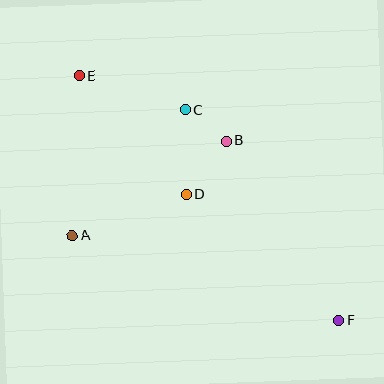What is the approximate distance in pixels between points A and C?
The distance between A and C is approximately 169 pixels.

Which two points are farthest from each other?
Points E and F are farthest from each other.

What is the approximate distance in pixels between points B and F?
The distance between B and F is approximately 212 pixels.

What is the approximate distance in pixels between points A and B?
The distance between A and B is approximately 181 pixels.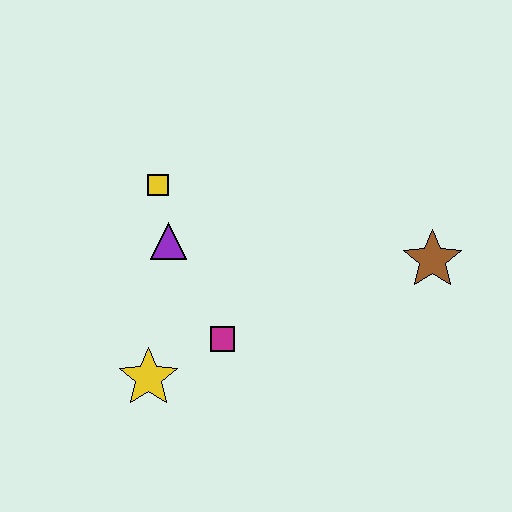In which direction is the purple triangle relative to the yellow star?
The purple triangle is above the yellow star.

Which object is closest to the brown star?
The magenta square is closest to the brown star.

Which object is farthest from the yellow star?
The brown star is farthest from the yellow star.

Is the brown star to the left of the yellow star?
No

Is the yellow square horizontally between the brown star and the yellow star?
Yes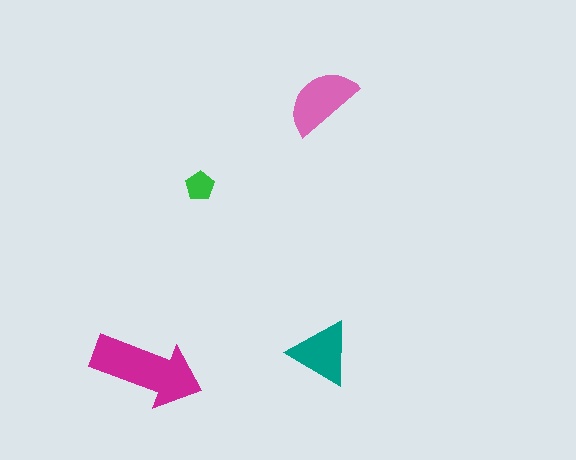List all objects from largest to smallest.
The magenta arrow, the pink semicircle, the teal triangle, the green pentagon.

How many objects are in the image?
There are 4 objects in the image.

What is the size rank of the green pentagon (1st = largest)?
4th.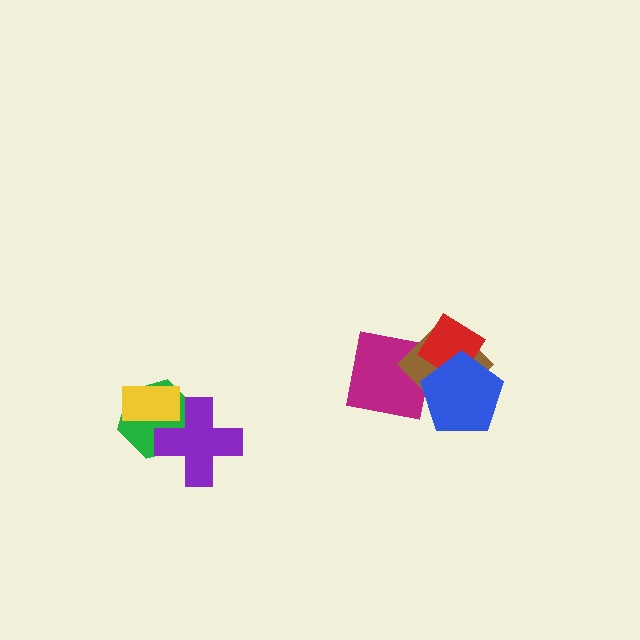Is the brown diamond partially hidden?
Yes, it is partially covered by another shape.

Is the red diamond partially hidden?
Yes, it is partially covered by another shape.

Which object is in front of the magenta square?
The brown diamond is in front of the magenta square.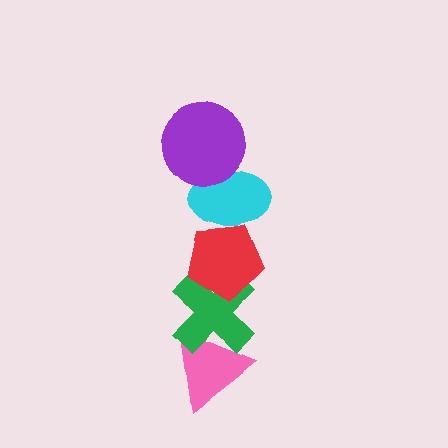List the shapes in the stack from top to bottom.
From top to bottom: the purple circle, the cyan ellipse, the red pentagon, the green cross, the pink triangle.